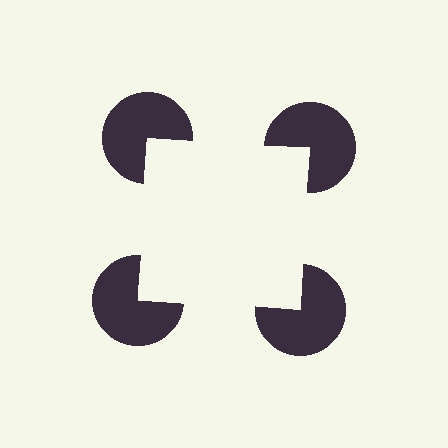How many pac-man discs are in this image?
There are 4 — one at each vertex of the illusory square.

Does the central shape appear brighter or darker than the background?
It typically appears slightly brighter than the background, even though no actual brightness change is drawn.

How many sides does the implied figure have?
4 sides.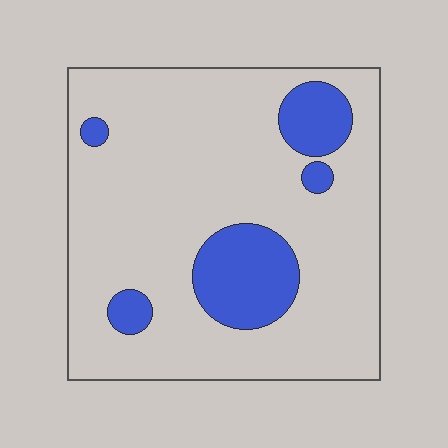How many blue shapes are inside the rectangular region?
5.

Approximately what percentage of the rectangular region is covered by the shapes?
Approximately 15%.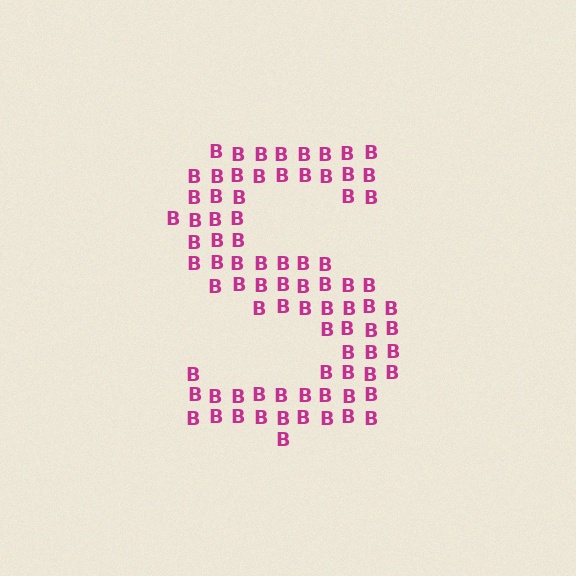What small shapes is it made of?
It is made of small letter B's.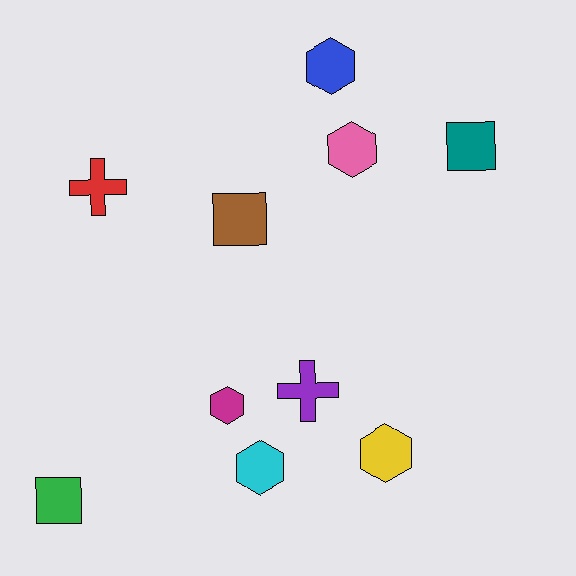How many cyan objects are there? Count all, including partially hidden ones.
There is 1 cyan object.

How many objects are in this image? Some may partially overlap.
There are 10 objects.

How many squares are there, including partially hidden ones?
There are 3 squares.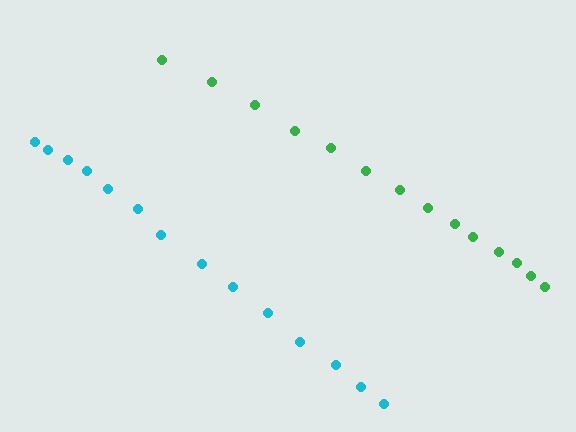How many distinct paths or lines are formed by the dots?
There are 2 distinct paths.